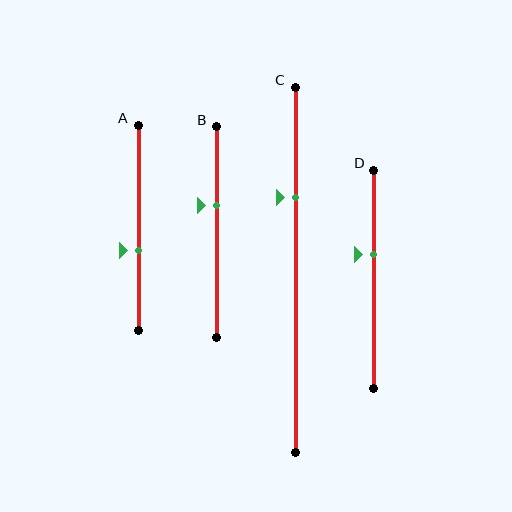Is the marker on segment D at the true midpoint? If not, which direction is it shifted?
No, the marker on segment D is shifted upward by about 12% of the segment length.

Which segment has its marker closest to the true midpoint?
Segment A has its marker closest to the true midpoint.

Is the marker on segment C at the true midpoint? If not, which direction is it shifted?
No, the marker on segment C is shifted upward by about 20% of the segment length.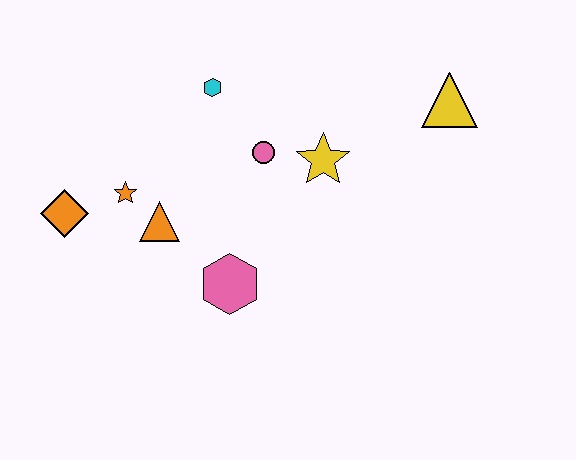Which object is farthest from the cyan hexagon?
The yellow triangle is farthest from the cyan hexagon.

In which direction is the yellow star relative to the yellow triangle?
The yellow star is to the left of the yellow triangle.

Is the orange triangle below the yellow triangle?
Yes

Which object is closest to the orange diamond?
The orange star is closest to the orange diamond.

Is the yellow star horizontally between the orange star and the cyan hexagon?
No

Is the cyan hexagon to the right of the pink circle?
No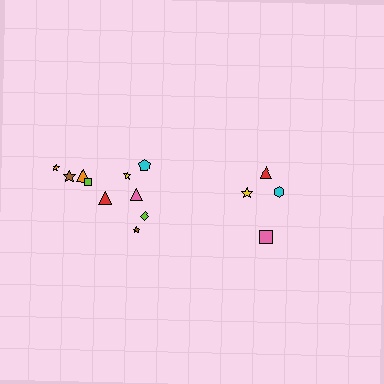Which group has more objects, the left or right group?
The left group.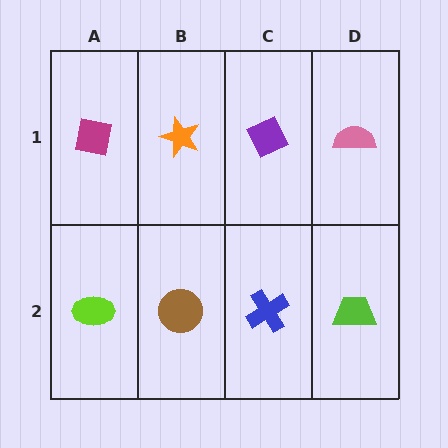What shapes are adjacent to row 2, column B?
An orange star (row 1, column B), a lime ellipse (row 2, column A), a blue cross (row 2, column C).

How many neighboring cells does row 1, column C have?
3.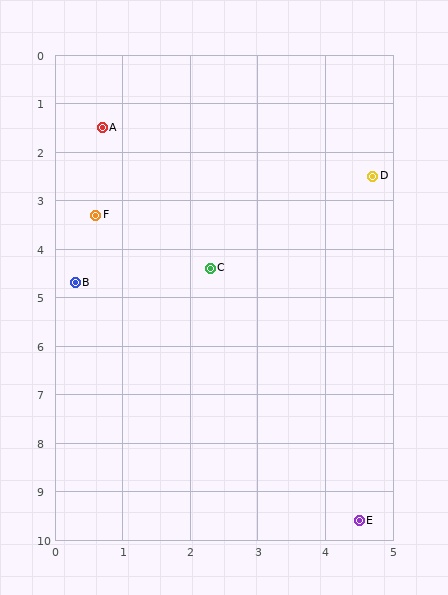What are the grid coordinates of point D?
Point D is at approximately (4.7, 2.5).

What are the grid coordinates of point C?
Point C is at approximately (2.3, 4.4).